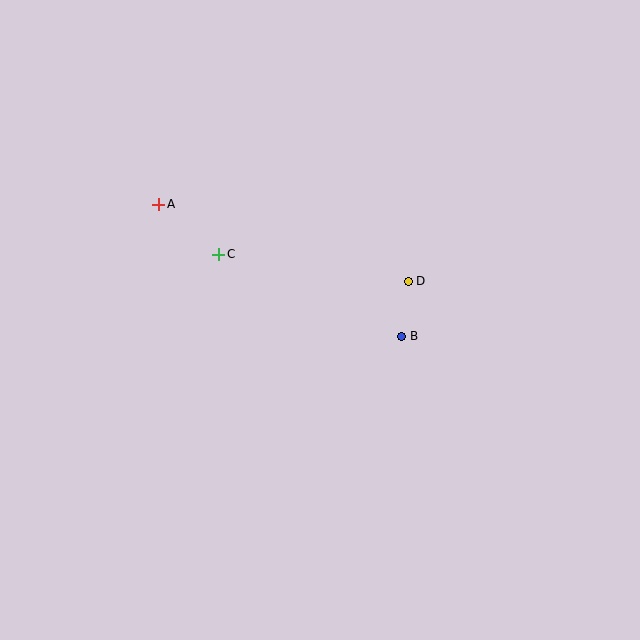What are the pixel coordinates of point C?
Point C is at (219, 254).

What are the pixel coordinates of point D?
Point D is at (408, 281).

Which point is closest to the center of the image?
Point B at (402, 336) is closest to the center.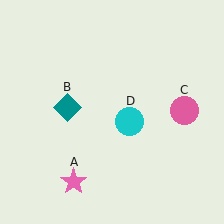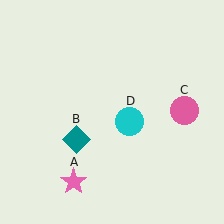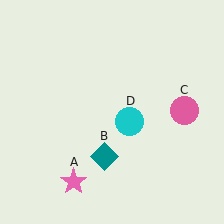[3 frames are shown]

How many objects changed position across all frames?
1 object changed position: teal diamond (object B).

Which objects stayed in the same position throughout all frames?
Pink star (object A) and pink circle (object C) and cyan circle (object D) remained stationary.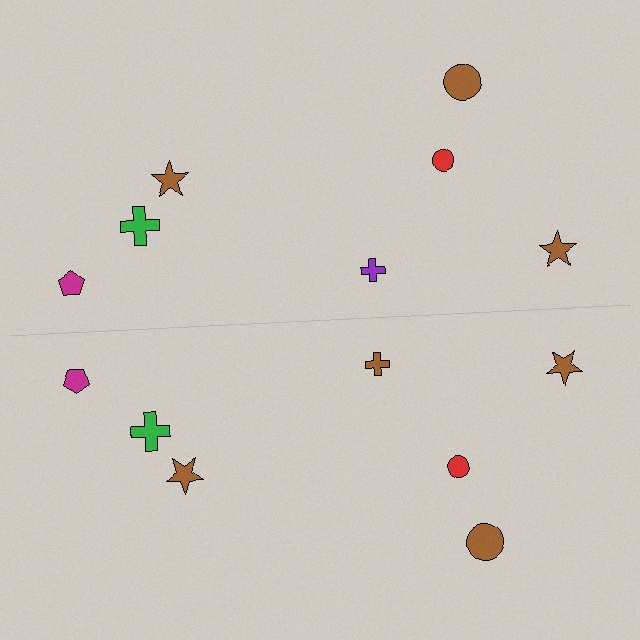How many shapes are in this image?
There are 14 shapes in this image.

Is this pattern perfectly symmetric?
No, the pattern is not perfectly symmetric. The brown cross on the bottom side breaks the symmetry — its mirror counterpart is purple.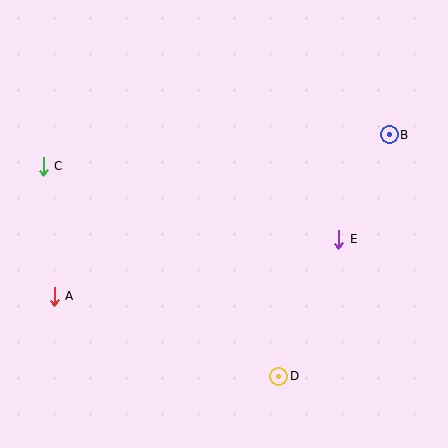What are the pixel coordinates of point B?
Point B is at (389, 135).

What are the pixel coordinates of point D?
Point D is at (279, 376).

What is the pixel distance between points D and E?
The distance between D and E is 150 pixels.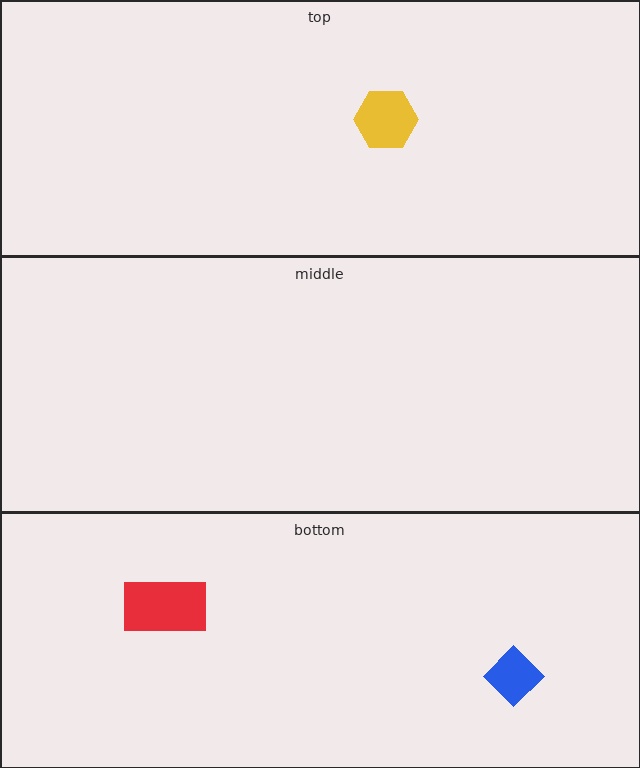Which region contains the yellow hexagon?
The top region.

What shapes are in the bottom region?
The red rectangle, the blue diamond.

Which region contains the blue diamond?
The bottom region.